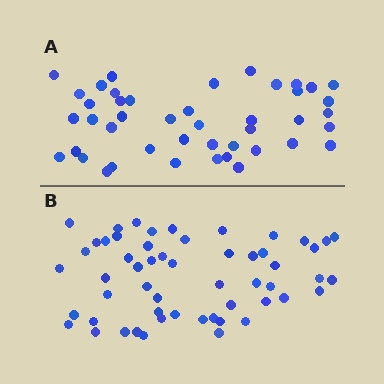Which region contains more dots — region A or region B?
Region B (the bottom region) has more dots.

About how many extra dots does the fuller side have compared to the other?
Region B has roughly 12 or so more dots than region A.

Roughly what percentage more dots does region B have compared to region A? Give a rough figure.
About 25% more.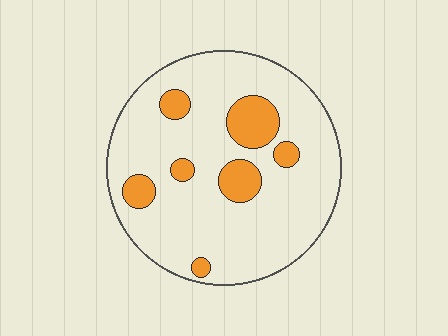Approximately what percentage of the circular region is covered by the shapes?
Approximately 15%.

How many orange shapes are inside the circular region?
7.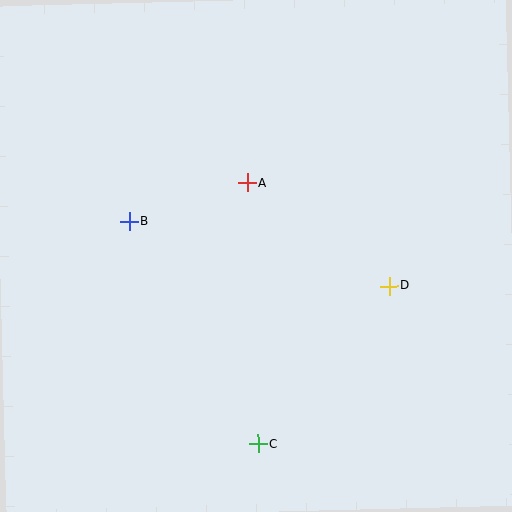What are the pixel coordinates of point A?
Point A is at (247, 183).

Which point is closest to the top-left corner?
Point B is closest to the top-left corner.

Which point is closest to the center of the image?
Point A at (247, 183) is closest to the center.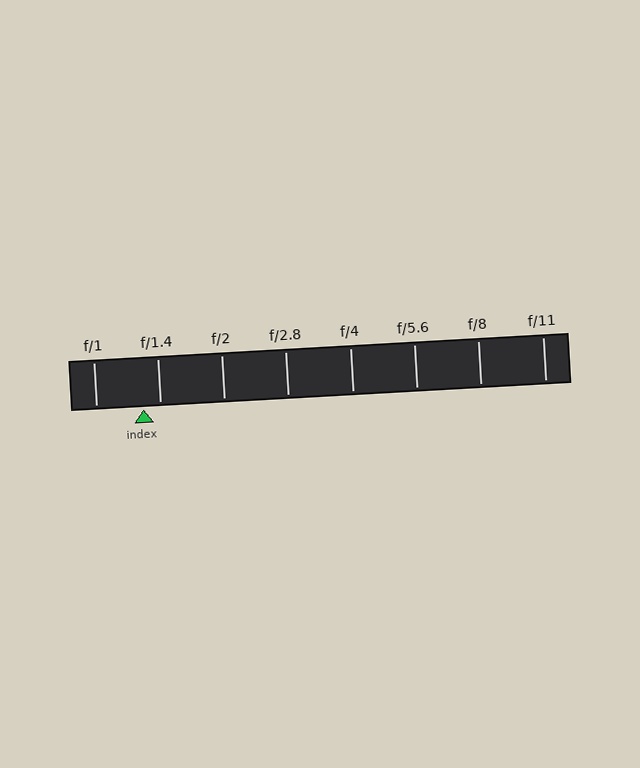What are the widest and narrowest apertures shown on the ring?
The widest aperture shown is f/1 and the narrowest is f/11.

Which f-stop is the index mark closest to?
The index mark is closest to f/1.4.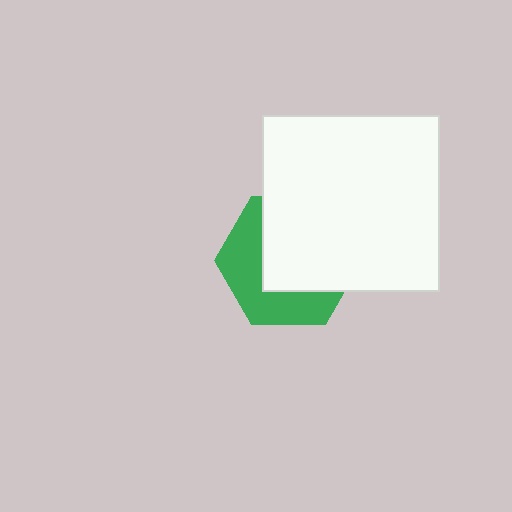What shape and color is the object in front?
The object in front is a white square.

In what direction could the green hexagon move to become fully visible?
The green hexagon could move toward the lower-left. That would shift it out from behind the white square entirely.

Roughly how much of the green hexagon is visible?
A small part of it is visible (roughly 43%).